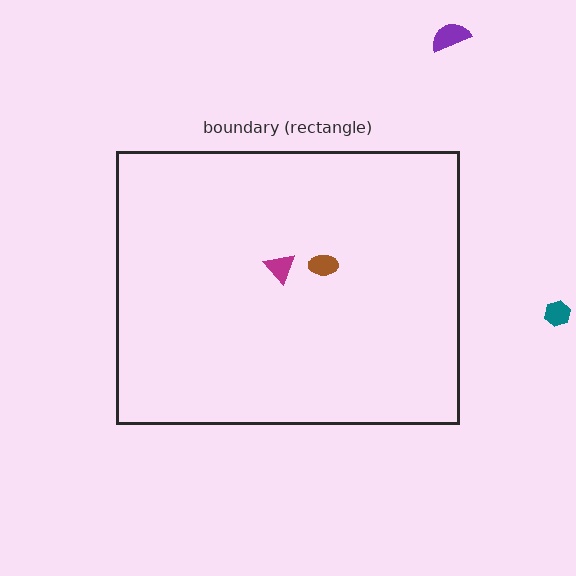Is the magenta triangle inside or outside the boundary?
Inside.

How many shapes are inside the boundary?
2 inside, 2 outside.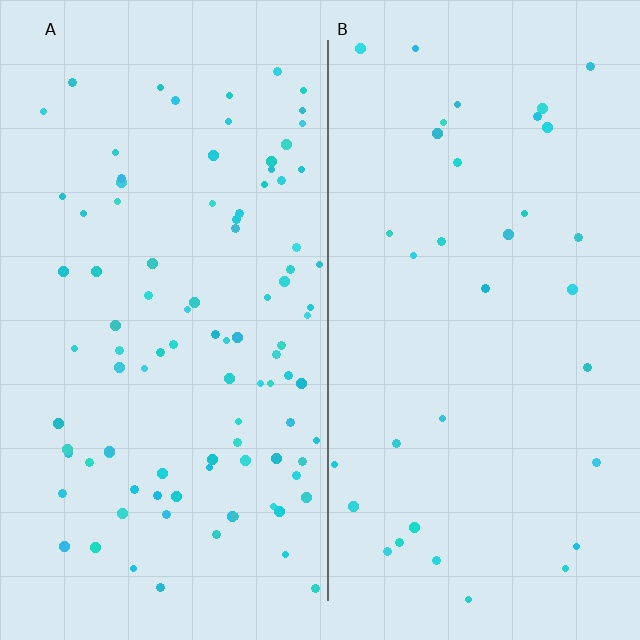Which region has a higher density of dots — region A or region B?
A (the left).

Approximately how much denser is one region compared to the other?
Approximately 2.8× — region A over region B.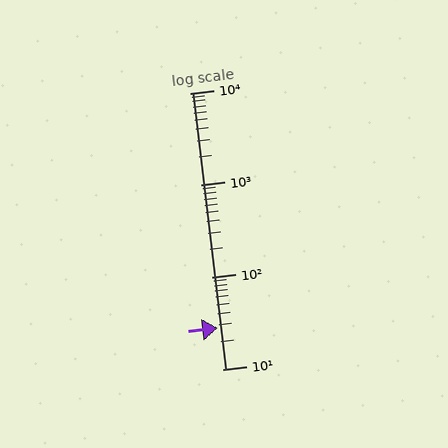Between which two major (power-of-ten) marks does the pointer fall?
The pointer is between 10 and 100.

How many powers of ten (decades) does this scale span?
The scale spans 3 decades, from 10 to 10000.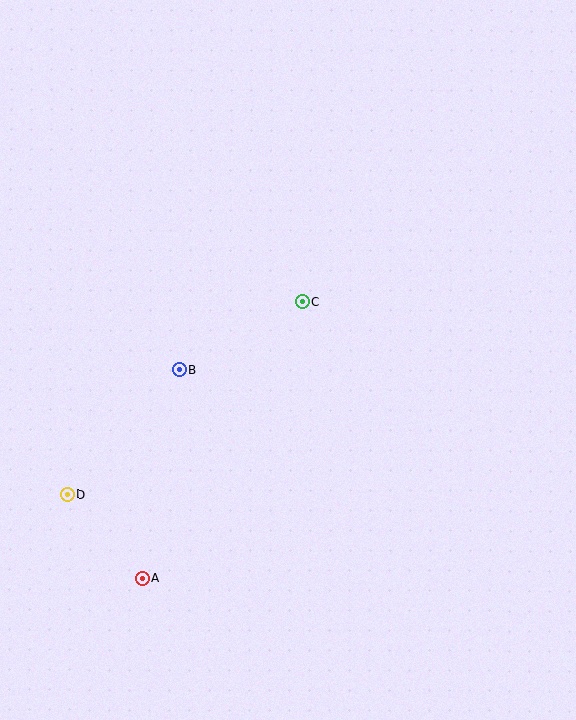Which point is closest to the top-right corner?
Point C is closest to the top-right corner.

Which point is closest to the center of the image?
Point C at (302, 302) is closest to the center.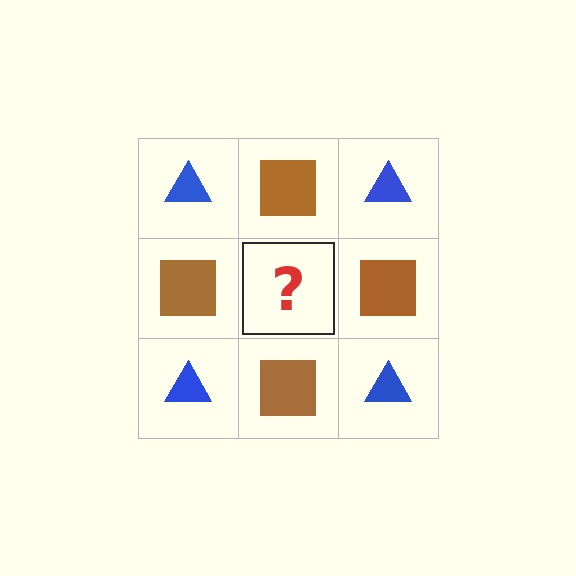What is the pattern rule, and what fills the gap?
The rule is that it alternates blue triangle and brown square in a checkerboard pattern. The gap should be filled with a blue triangle.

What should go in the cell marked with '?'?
The missing cell should contain a blue triangle.